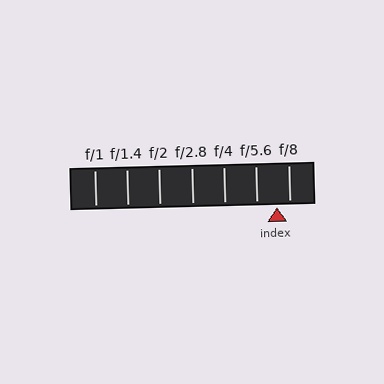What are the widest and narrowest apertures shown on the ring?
The widest aperture shown is f/1 and the narrowest is f/8.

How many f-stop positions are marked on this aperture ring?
There are 7 f-stop positions marked.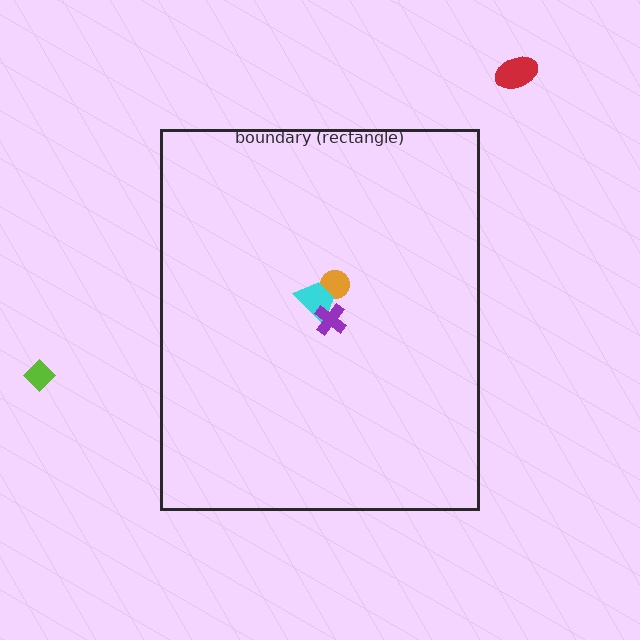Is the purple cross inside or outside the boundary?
Inside.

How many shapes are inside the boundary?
3 inside, 2 outside.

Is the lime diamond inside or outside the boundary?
Outside.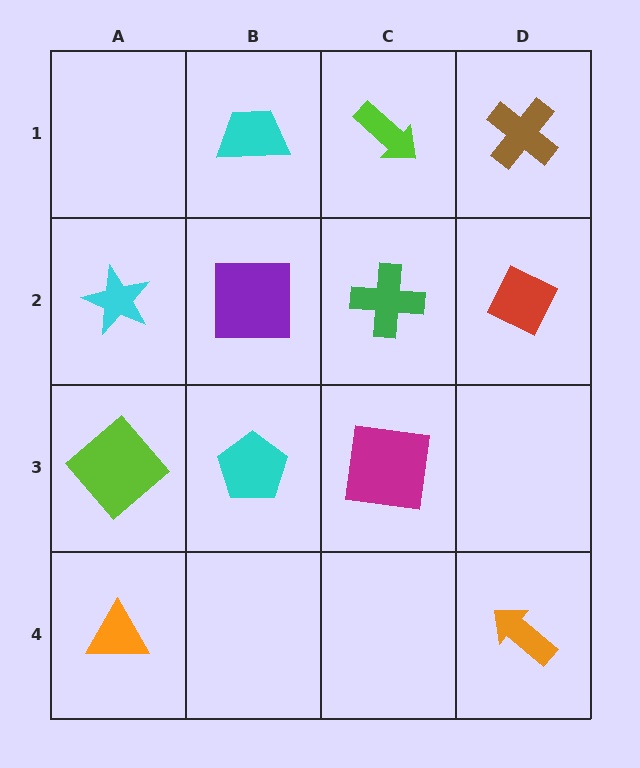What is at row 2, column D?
A red diamond.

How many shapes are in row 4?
2 shapes.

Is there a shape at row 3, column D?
No, that cell is empty.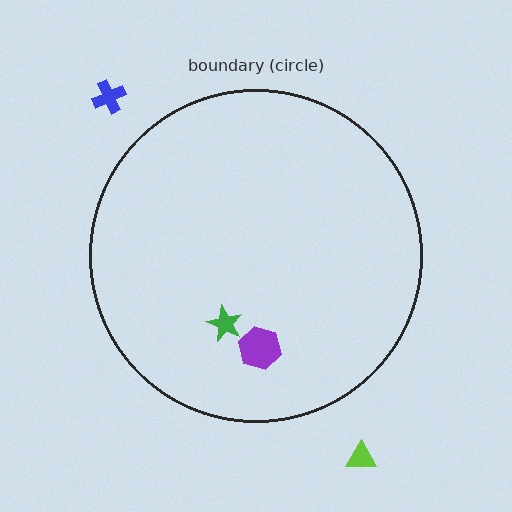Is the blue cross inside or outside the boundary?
Outside.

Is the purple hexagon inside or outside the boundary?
Inside.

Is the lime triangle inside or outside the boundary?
Outside.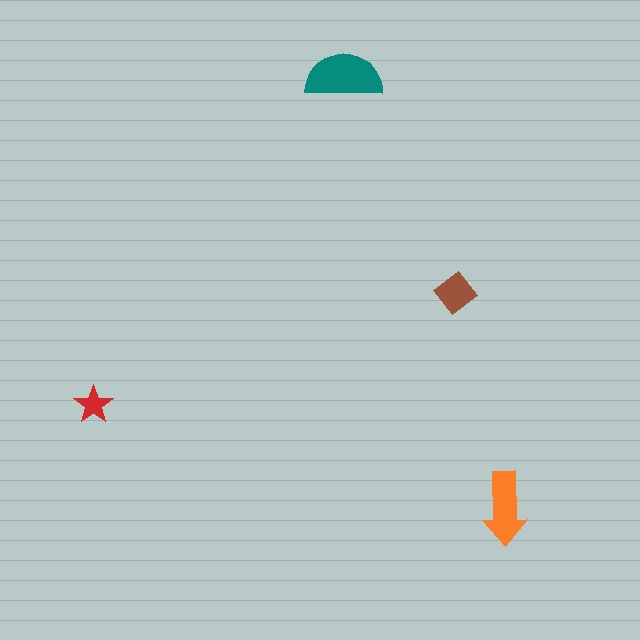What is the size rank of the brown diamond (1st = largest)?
3rd.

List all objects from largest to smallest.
The teal semicircle, the orange arrow, the brown diamond, the red star.